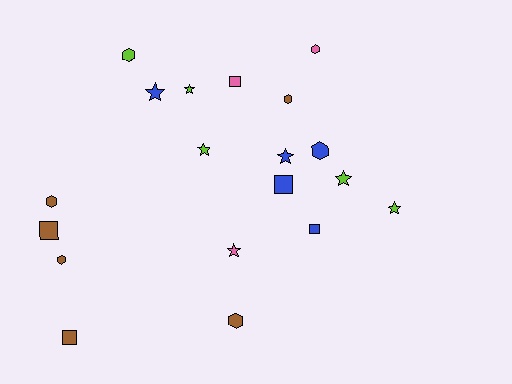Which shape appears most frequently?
Hexagon, with 7 objects.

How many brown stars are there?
There are no brown stars.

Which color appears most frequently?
Brown, with 6 objects.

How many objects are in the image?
There are 19 objects.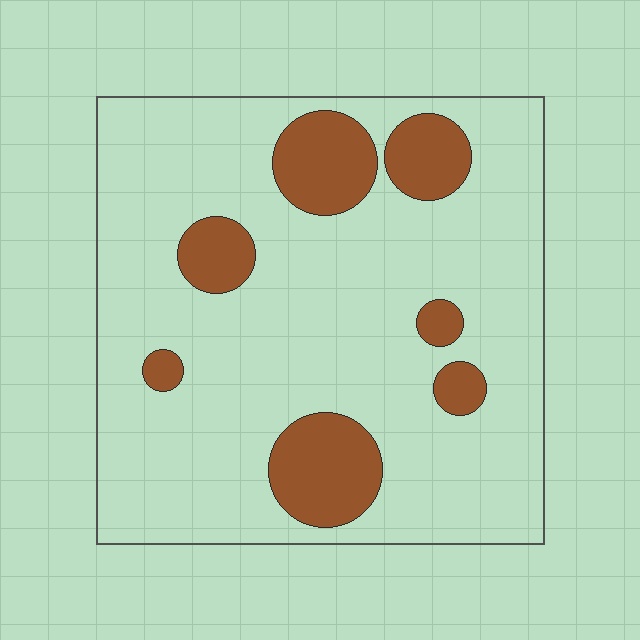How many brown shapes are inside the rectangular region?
7.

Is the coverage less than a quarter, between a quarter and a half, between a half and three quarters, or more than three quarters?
Less than a quarter.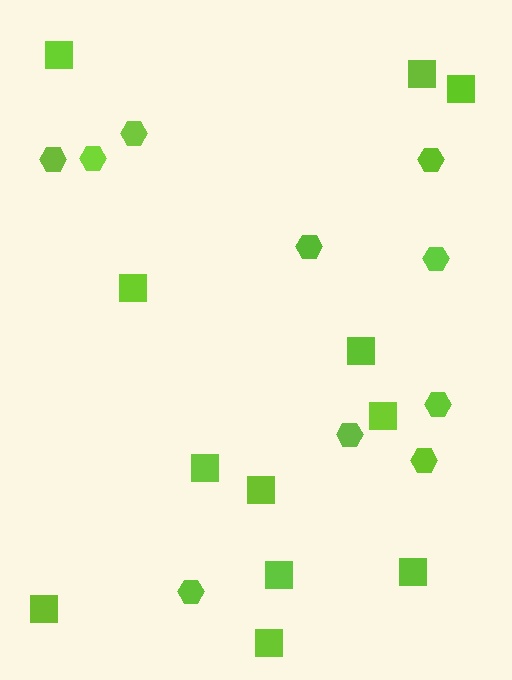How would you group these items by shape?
There are 2 groups: one group of squares (12) and one group of hexagons (10).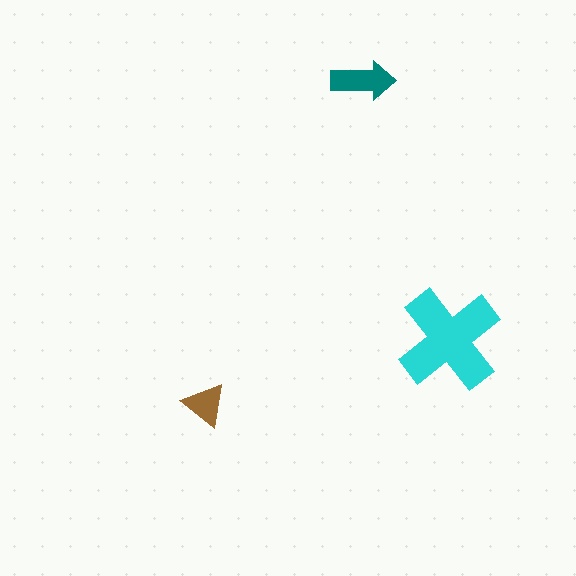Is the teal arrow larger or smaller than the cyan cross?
Smaller.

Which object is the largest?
The cyan cross.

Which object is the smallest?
The brown triangle.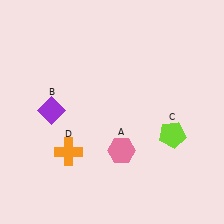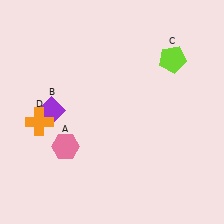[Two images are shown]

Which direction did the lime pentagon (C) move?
The lime pentagon (C) moved up.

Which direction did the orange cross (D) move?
The orange cross (D) moved up.